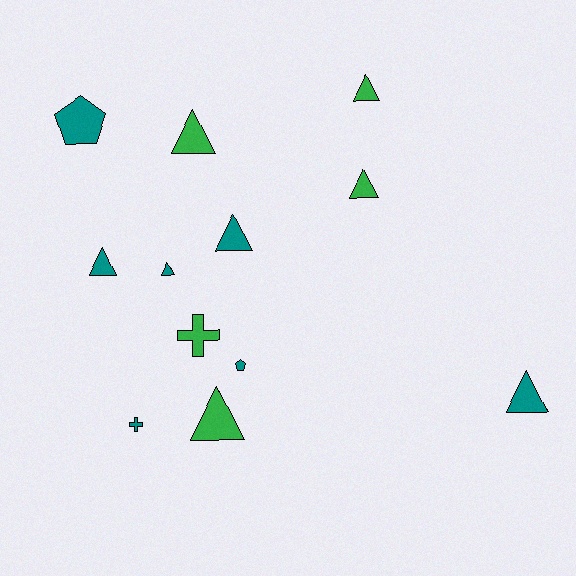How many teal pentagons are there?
There are 2 teal pentagons.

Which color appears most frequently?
Teal, with 7 objects.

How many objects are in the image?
There are 12 objects.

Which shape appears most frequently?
Triangle, with 8 objects.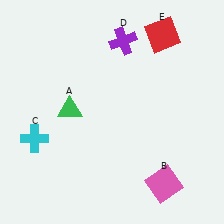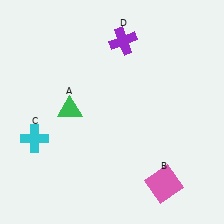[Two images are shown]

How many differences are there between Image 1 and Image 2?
There is 1 difference between the two images.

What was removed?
The red square (E) was removed in Image 2.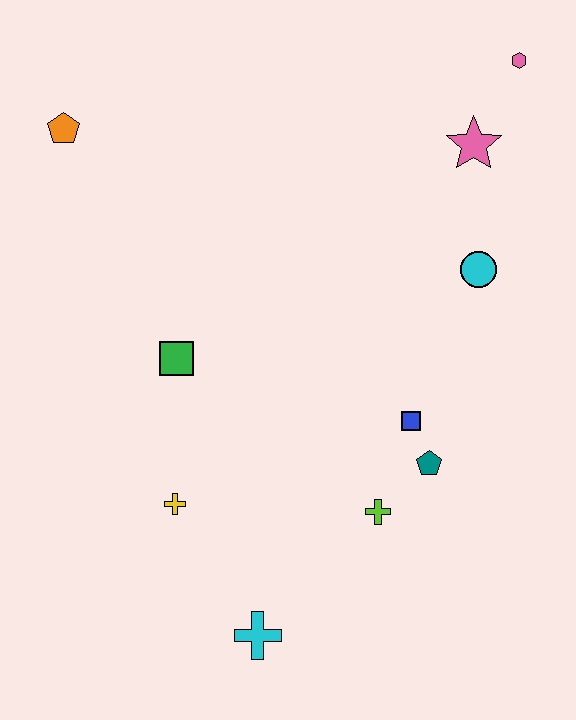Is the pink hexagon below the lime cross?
No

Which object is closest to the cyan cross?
The yellow cross is closest to the cyan cross.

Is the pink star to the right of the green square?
Yes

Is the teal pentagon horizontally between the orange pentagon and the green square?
No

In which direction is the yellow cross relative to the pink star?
The yellow cross is below the pink star.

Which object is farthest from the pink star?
The cyan cross is farthest from the pink star.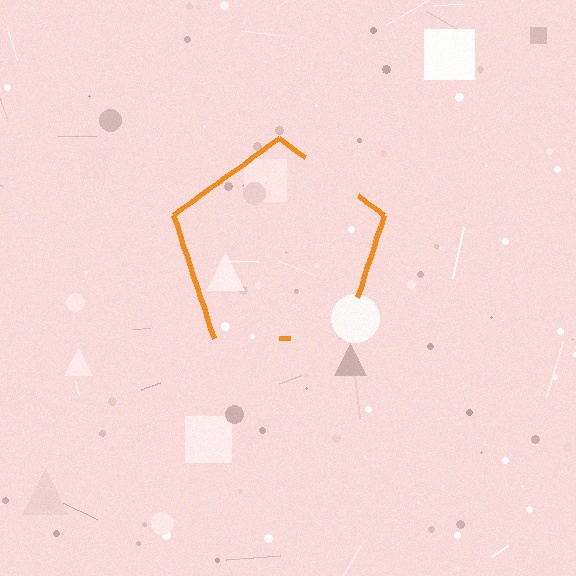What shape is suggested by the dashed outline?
The dashed outline suggests a pentagon.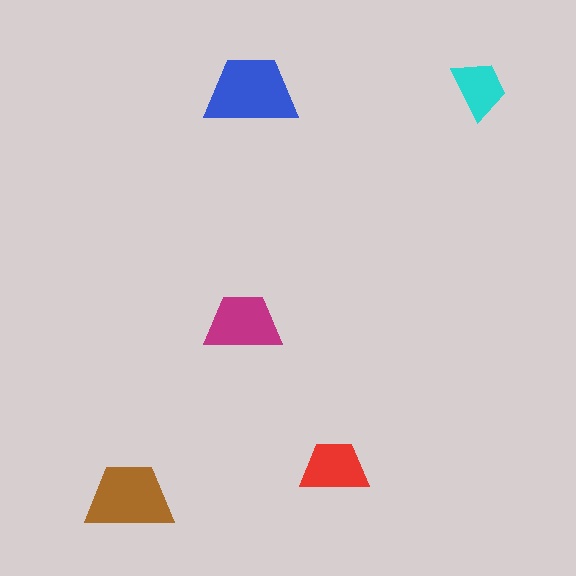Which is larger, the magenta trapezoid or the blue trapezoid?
The blue one.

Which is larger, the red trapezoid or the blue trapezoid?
The blue one.